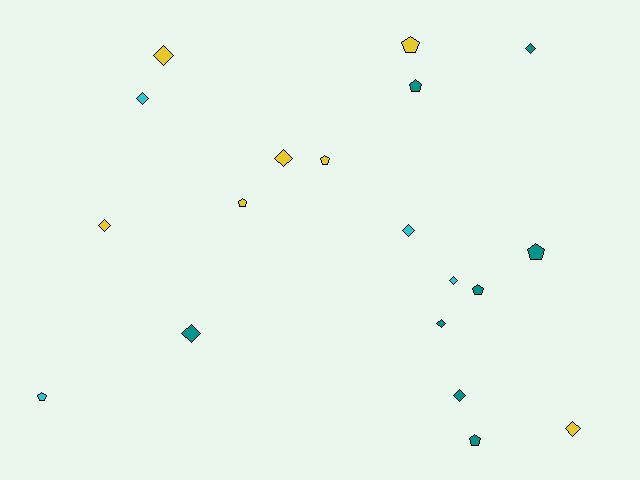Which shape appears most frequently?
Diamond, with 11 objects.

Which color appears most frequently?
Teal, with 8 objects.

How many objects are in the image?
There are 19 objects.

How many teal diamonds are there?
There are 4 teal diamonds.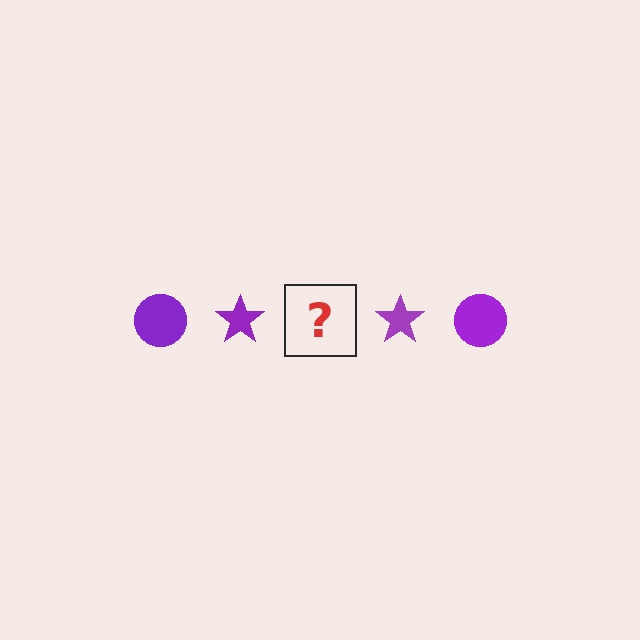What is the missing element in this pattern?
The missing element is a purple circle.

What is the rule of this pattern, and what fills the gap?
The rule is that the pattern cycles through circle, star shapes in purple. The gap should be filled with a purple circle.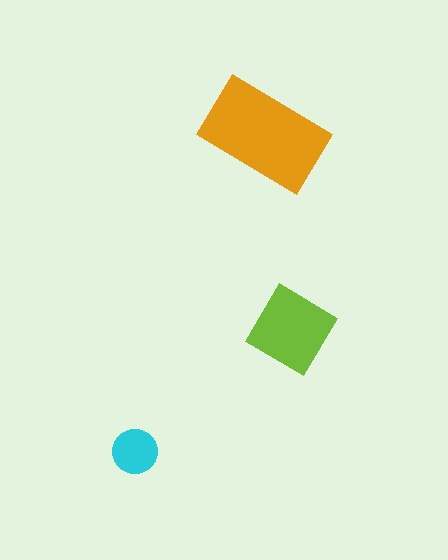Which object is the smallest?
The cyan circle.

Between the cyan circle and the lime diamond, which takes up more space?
The lime diamond.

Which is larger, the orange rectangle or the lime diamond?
The orange rectangle.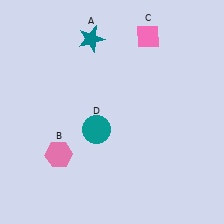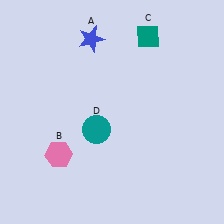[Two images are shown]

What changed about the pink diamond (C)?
In Image 1, C is pink. In Image 2, it changed to teal.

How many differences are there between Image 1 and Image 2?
There are 2 differences between the two images.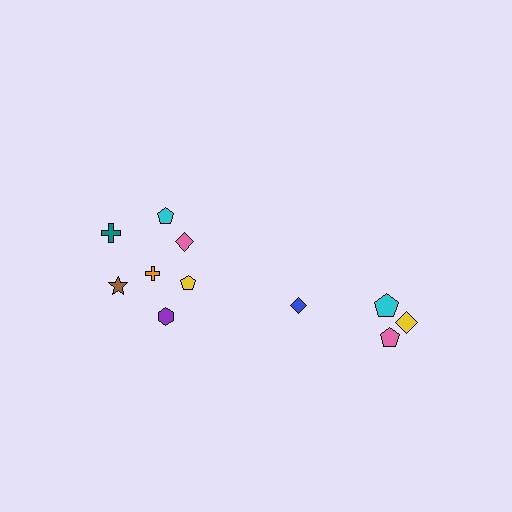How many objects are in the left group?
There are 7 objects.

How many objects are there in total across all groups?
There are 11 objects.